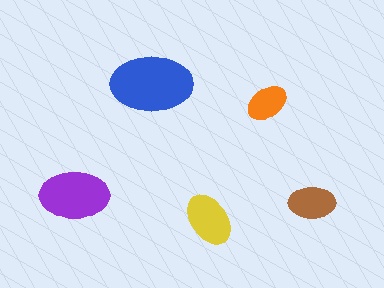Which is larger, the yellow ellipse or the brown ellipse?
The yellow one.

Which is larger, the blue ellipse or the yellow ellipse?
The blue one.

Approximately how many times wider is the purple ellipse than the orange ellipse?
About 1.5 times wider.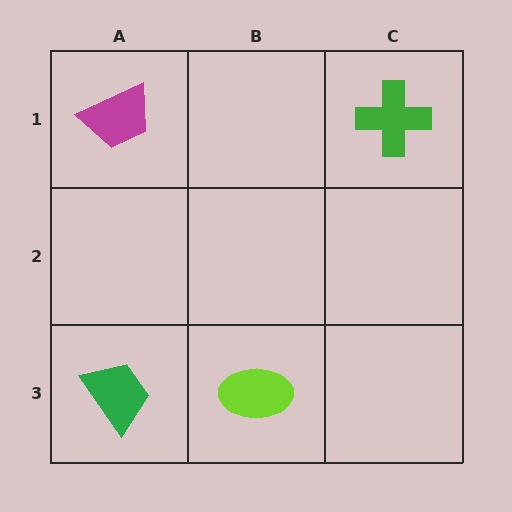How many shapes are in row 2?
0 shapes.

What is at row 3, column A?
A green trapezoid.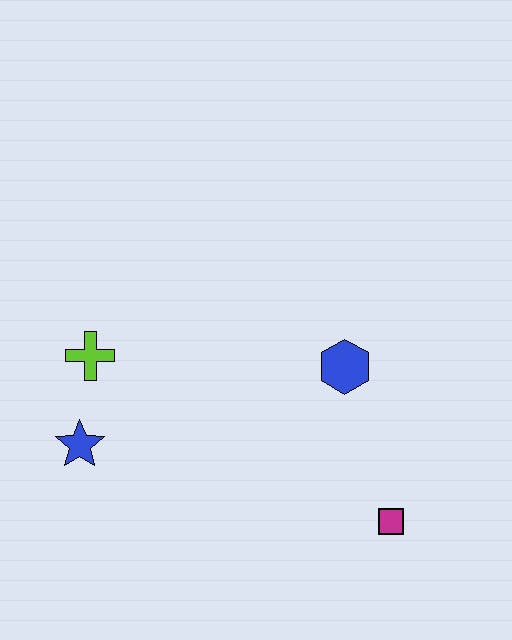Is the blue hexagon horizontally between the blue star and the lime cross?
No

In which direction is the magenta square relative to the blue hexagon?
The magenta square is below the blue hexagon.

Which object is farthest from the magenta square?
The lime cross is farthest from the magenta square.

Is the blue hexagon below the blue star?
No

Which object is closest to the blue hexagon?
The magenta square is closest to the blue hexagon.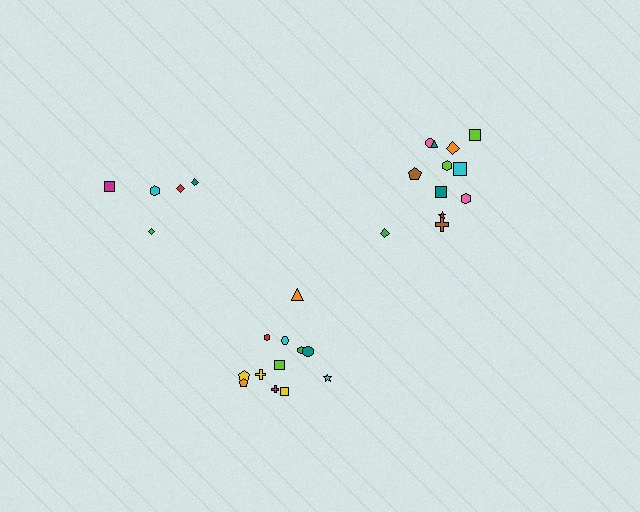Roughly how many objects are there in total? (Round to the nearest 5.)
Roughly 30 objects in total.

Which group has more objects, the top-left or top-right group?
The top-right group.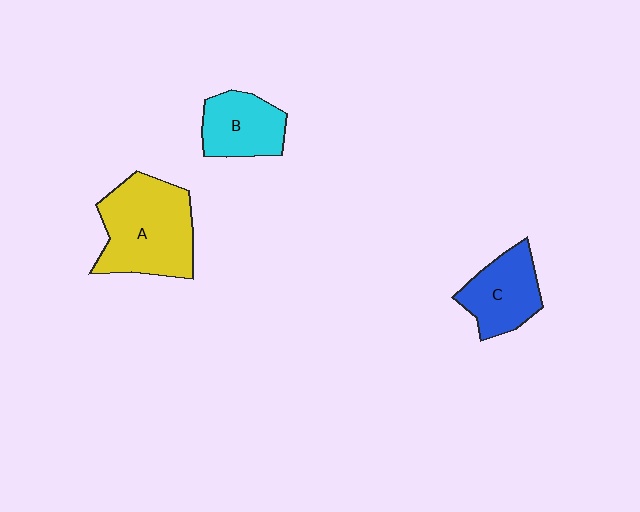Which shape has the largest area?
Shape A (yellow).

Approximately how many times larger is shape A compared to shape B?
Approximately 1.7 times.